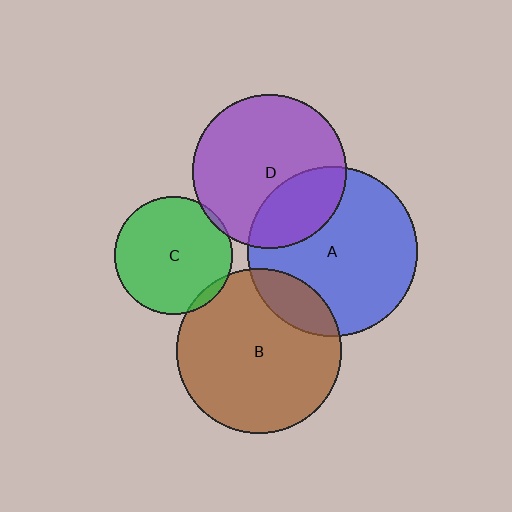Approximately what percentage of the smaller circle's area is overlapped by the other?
Approximately 5%.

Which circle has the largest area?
Circle A (blue).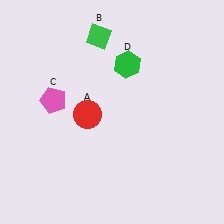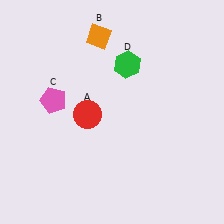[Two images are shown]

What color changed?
The diamond (B) changed from green in Image 1 to orange in Image 2.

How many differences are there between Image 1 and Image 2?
There is 1 difference between the two images.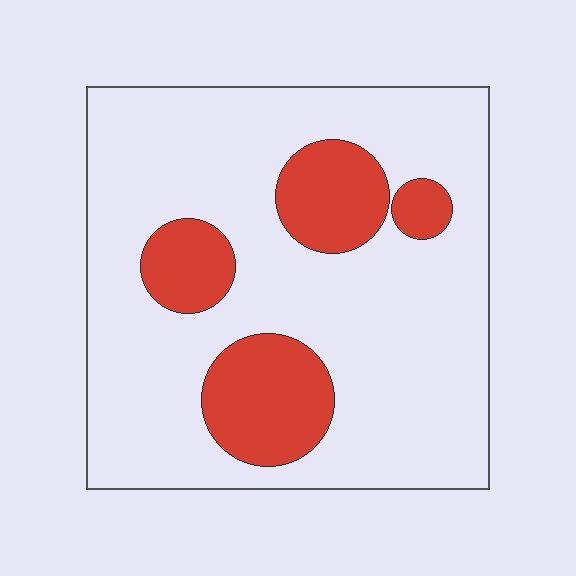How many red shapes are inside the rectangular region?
4.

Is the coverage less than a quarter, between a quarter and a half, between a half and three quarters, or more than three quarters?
Less than a quarter.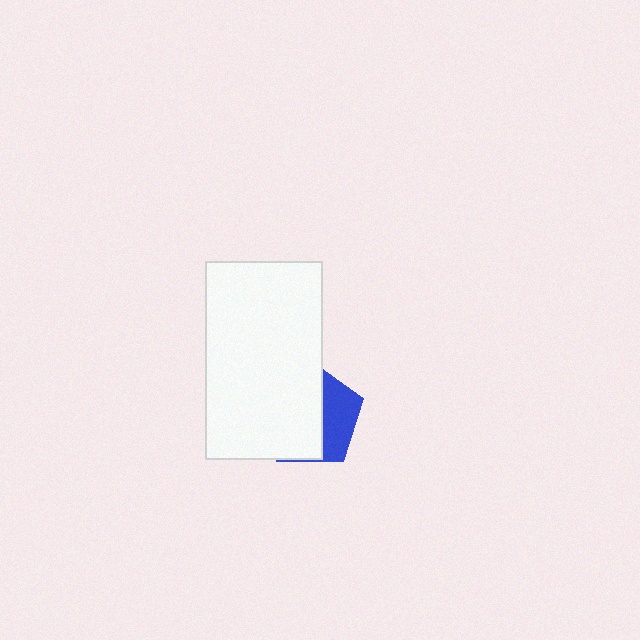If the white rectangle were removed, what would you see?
You would see the complete blue pentagon.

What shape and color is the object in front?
The object in front is a white rectangle.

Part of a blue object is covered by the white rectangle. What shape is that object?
It is a pentagon.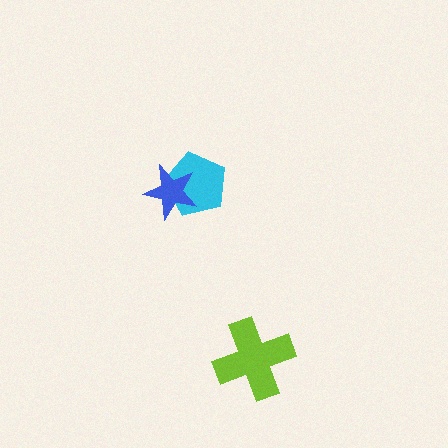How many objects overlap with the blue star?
1 object overlaps with the blue star.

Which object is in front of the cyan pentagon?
The blue star is in front of the cyan pentagon.